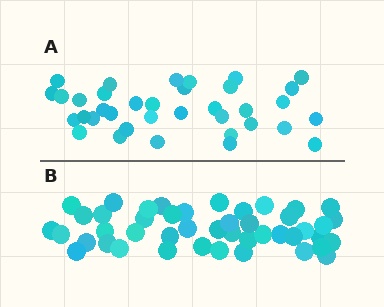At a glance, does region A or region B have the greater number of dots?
Region B (the bottom region) has more dots.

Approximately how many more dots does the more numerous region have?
Region B has roughly 8 or so more dots than region A.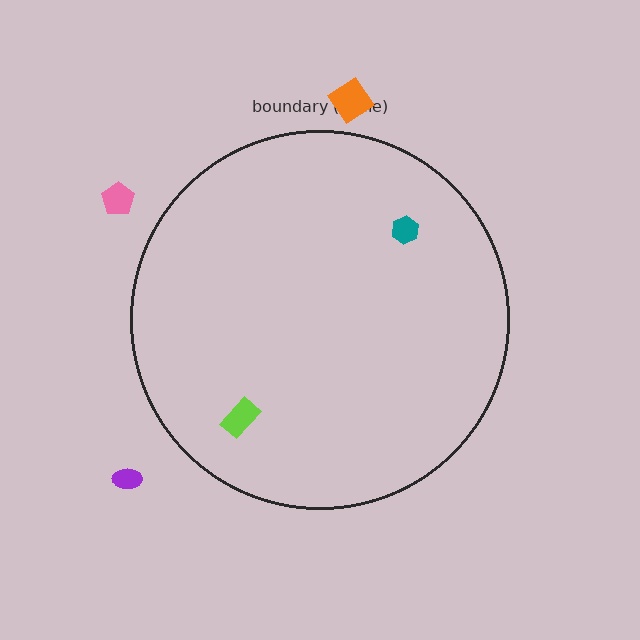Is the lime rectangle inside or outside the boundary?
Inside.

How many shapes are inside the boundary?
2 inside, 3 outside.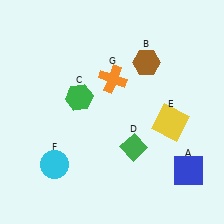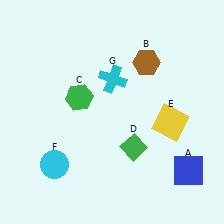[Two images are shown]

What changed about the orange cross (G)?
In Image 1, G is orange. In Image 2, it changed to cyan.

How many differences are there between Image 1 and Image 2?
There is 1 difference between the two images.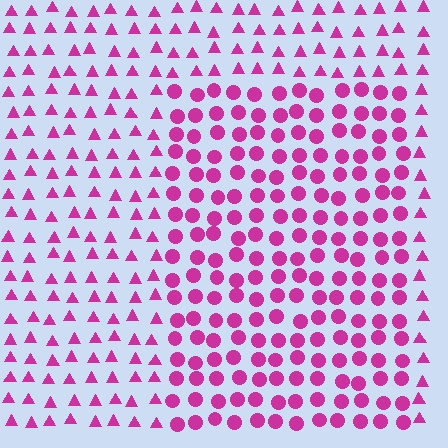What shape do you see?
I see a rectangle.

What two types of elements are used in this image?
The image uses circles inside the rectangle region and triangles outside it.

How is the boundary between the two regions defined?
The boundary is defined by a change in element shape: circles inside vs. triangles outside. All elements share the same color and spacing.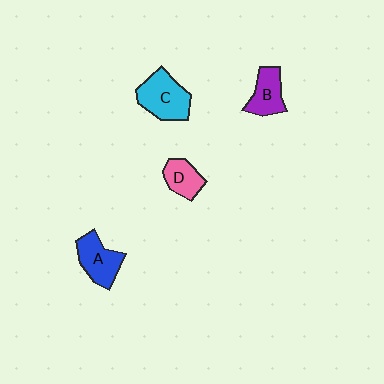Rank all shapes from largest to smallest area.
From largest to smallest: C (cyan), A (blue), B (purple), D (pink).